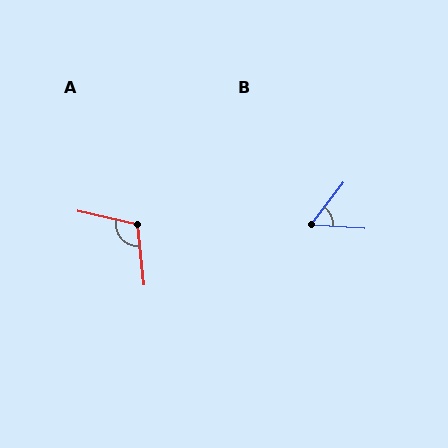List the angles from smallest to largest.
B (57°), A (109°).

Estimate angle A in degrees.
Approximately 109 degrees.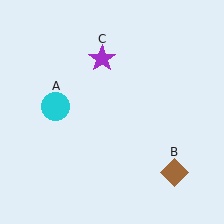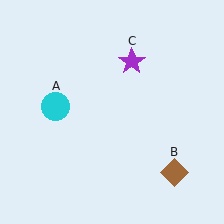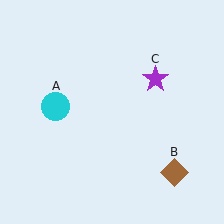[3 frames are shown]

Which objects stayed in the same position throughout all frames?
Cyan circle (object A) and brown diamond (object B) remained stationary.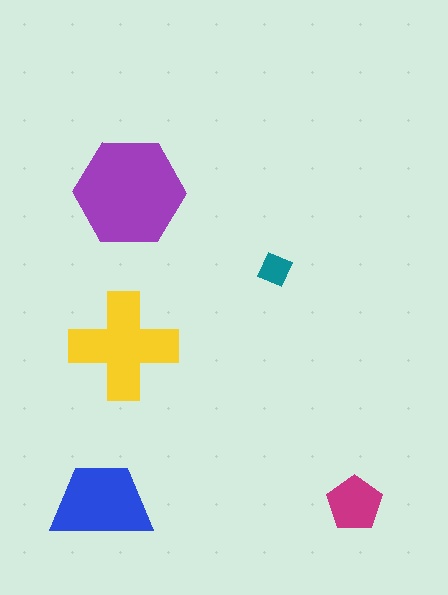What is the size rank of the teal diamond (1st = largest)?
5th.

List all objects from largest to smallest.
The purple hexagon, the yellow cross, the blue trapezoid, the magenta pentagon, the teal diamond.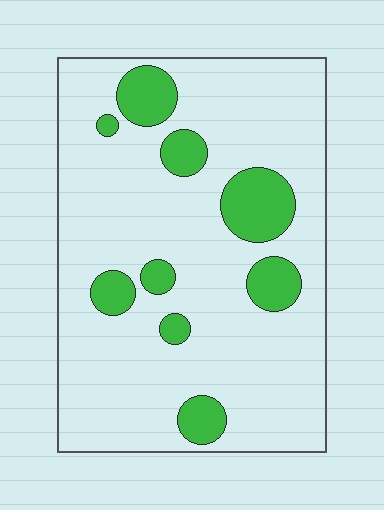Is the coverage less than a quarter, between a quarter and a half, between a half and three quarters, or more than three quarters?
Less than a quarter.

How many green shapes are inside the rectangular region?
9.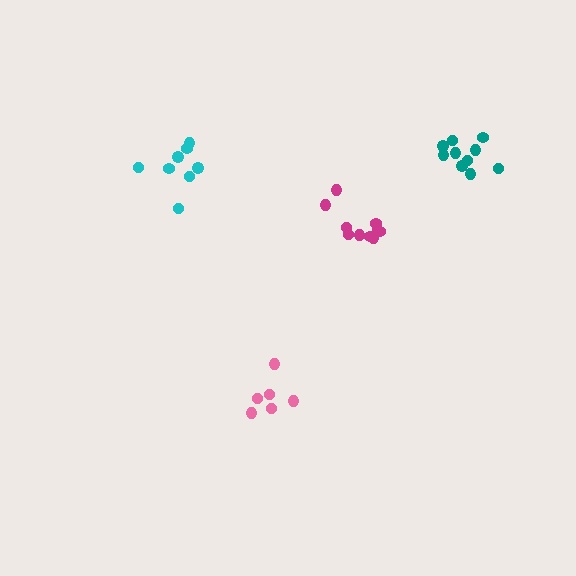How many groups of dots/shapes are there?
There are 4 groups.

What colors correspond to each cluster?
The clusters are colored: cyan, pink, teal, magenta.